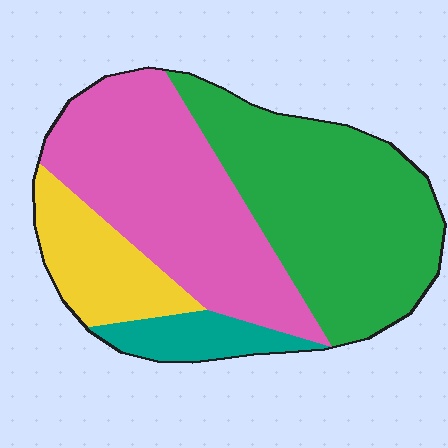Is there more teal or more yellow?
Yellow.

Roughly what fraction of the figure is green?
Green covers about 40% of the figure.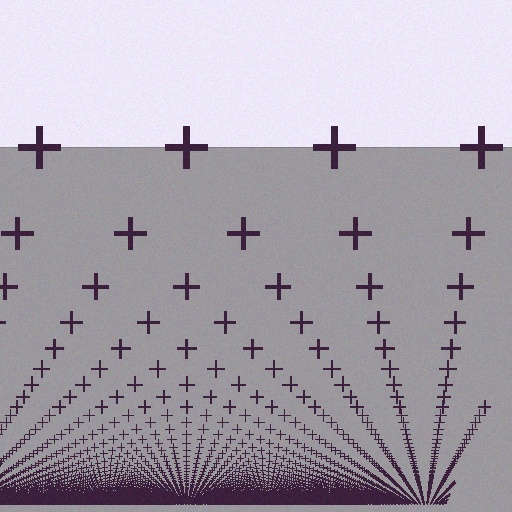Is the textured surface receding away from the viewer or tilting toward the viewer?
The surface appears to tilt toward the viewer. Texture elements get larger and sparser toward the top.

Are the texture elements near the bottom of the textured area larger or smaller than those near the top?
Smaller. The gradient is inverted — elements near the bottom are smaller and denser.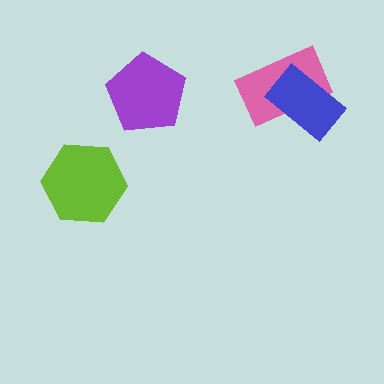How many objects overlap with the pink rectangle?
1 object overlaps with the pink rectangle.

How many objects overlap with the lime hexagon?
0 objects overlap with the lime hexagon.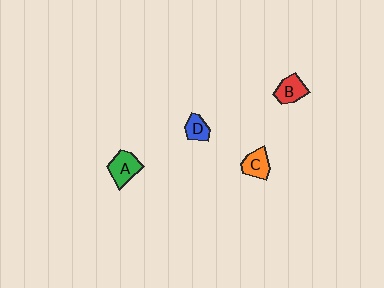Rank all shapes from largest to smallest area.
From largest to smallest: A (green), B (red), C (orange), D (blue).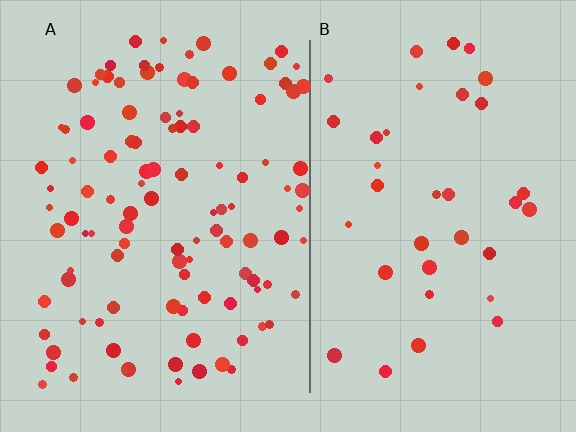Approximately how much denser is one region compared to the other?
Approximately 3.0× — region A over region B.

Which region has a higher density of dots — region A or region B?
A (the left).